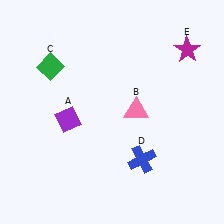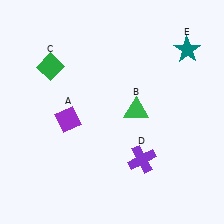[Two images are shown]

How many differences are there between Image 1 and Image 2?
There are 3 differences between the two images.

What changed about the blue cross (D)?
In Image 1, D is blue. In Image 2, it changed to purple.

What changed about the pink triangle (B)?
In Image 1, B is pink. In Image 2, it changed to green.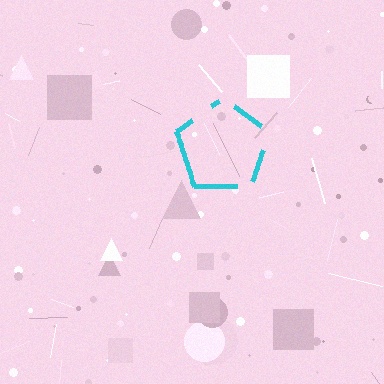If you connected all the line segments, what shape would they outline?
They would outline a pentagon.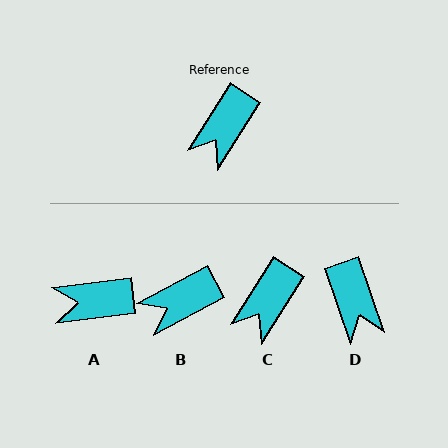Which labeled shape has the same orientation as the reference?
C.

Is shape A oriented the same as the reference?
No, it is off by about 50 degrees.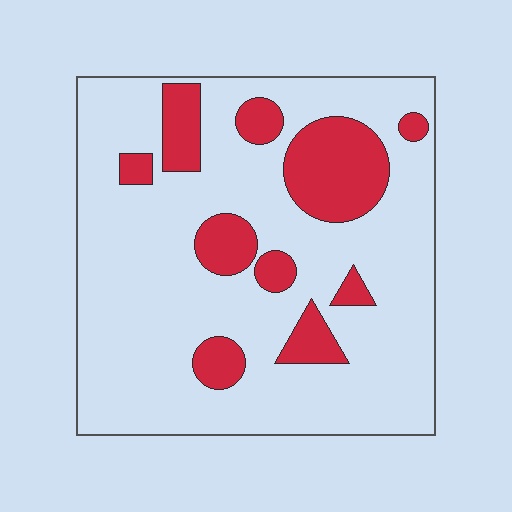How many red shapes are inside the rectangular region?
10.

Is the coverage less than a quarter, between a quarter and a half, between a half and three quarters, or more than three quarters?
Less than a quarter.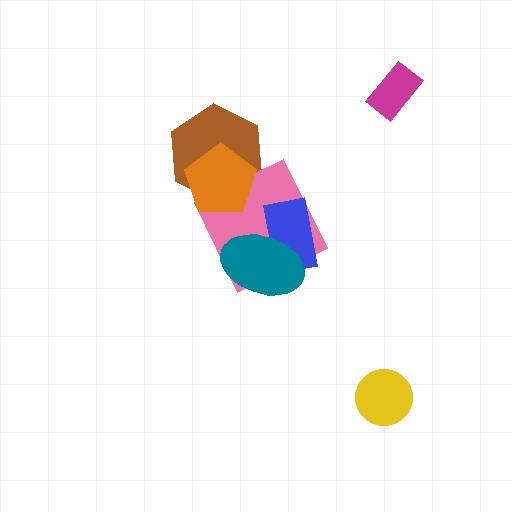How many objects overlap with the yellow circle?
0 objects overlap with the yellow circle.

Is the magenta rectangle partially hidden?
No, no other shape covers it.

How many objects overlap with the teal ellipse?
2 objects overlap with the teal ellipse.